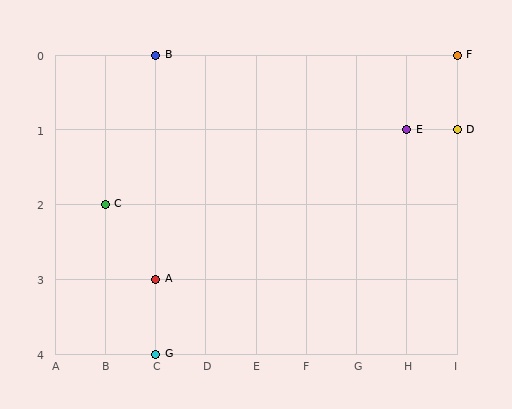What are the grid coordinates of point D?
Point D is at grid coordinates (I, 1).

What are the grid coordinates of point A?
Point A is at grid coordinates (C, 3).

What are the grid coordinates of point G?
Point G is at grid coordinates (C, 4).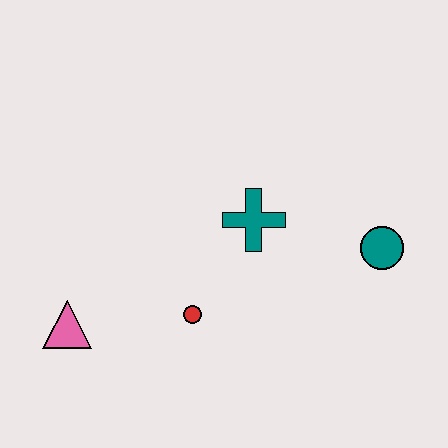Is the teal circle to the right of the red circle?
Yes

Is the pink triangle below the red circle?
Yes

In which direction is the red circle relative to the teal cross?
The red circle is below the teal cross.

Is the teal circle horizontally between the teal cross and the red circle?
No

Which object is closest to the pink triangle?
The red circle is closest to the pink triangle.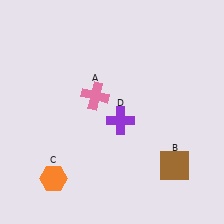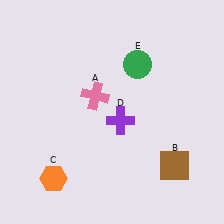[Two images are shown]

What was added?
A green circle (E) was added in Image 2.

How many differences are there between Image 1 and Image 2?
There is 1 difference between the two images.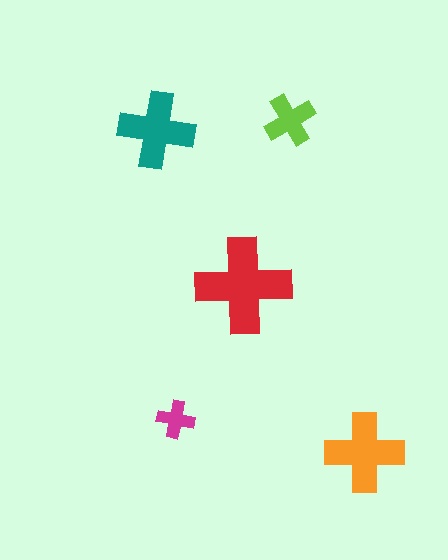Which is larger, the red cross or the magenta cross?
The red one.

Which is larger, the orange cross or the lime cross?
The orange one.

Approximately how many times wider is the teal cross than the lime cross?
About 1.5 times wider.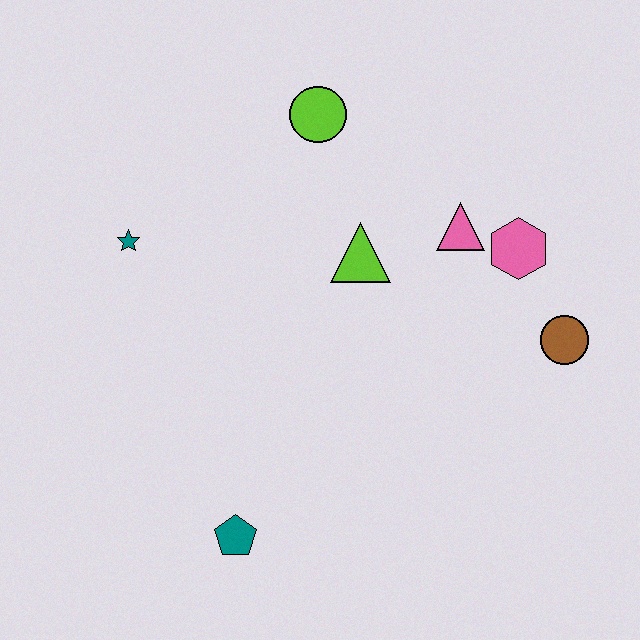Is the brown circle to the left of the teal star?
No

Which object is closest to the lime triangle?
The pink triangle is closest to the lime triangle.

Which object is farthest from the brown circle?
The teal star is farthest from the brown circle.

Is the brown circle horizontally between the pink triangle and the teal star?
No